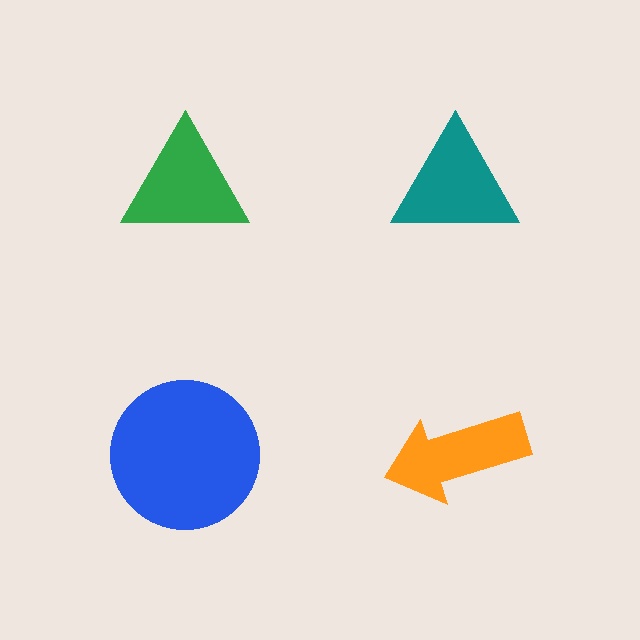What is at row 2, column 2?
An orange arrow.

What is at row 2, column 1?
A blue circle.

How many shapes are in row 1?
2 shapes.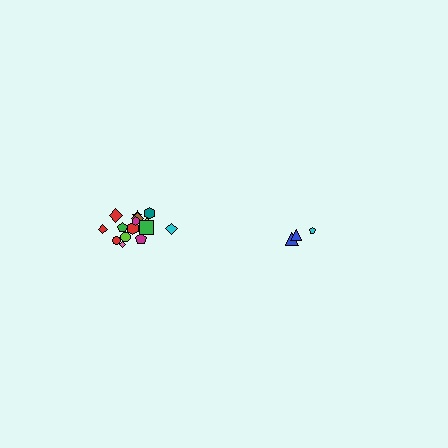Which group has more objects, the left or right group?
The left group.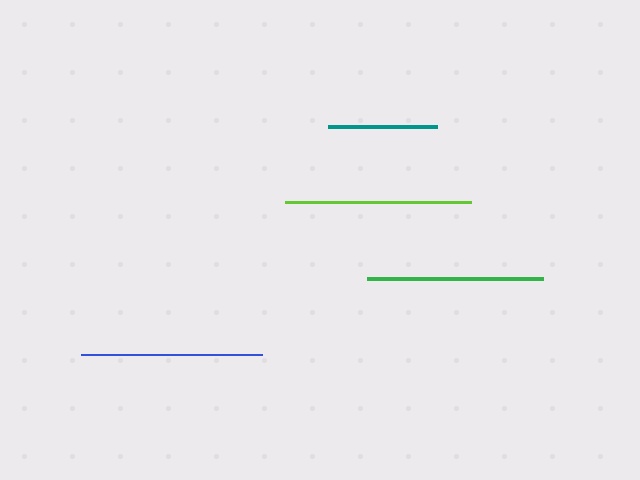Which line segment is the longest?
The lime line is the longest at approximately 186 pixels.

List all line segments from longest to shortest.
From longest to shortest: lime, blue, green, teal.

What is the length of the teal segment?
The teal segment is approximately 108 pixels long.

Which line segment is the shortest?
The teal line is the shortest at approximately 108 pixels.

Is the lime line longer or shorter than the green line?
The lime line is longer than the green line.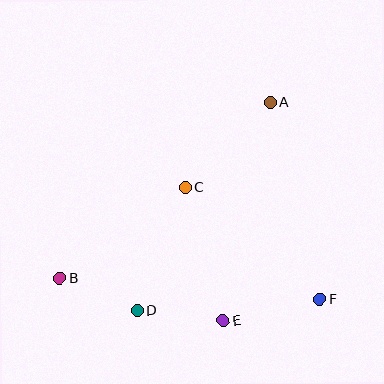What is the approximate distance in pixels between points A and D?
The distance between A and D is approximately 247 pixels.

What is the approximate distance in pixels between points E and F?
The distance between E and F is approximately 99 pixels.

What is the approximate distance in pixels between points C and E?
The distance between C and E is approximately 139 pixels.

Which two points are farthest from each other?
Points A and B are farthest from each other.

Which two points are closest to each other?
Points B and D are closest to each other.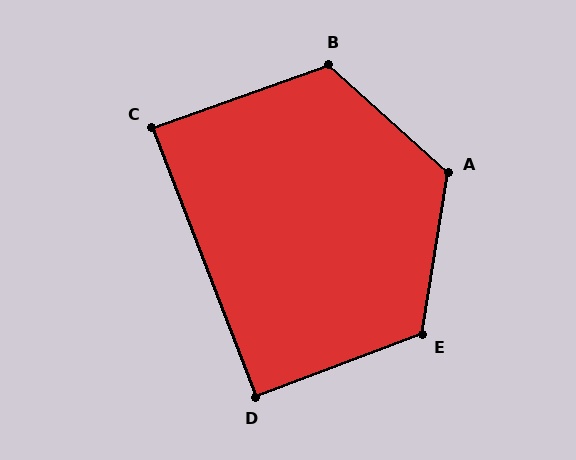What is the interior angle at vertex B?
Approximately 118 degrees (obtuse).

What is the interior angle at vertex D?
Approximately 90 degrees (approximately right).